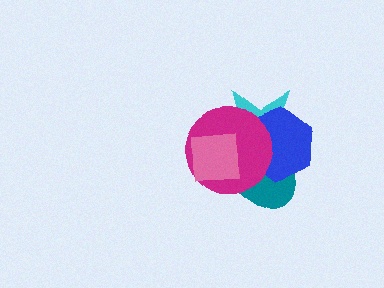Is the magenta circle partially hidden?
Yes, it is partially covered by another shape.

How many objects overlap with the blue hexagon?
3 objects overlap with the blue hexagon.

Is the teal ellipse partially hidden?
Yes, it is partially covered by another shape.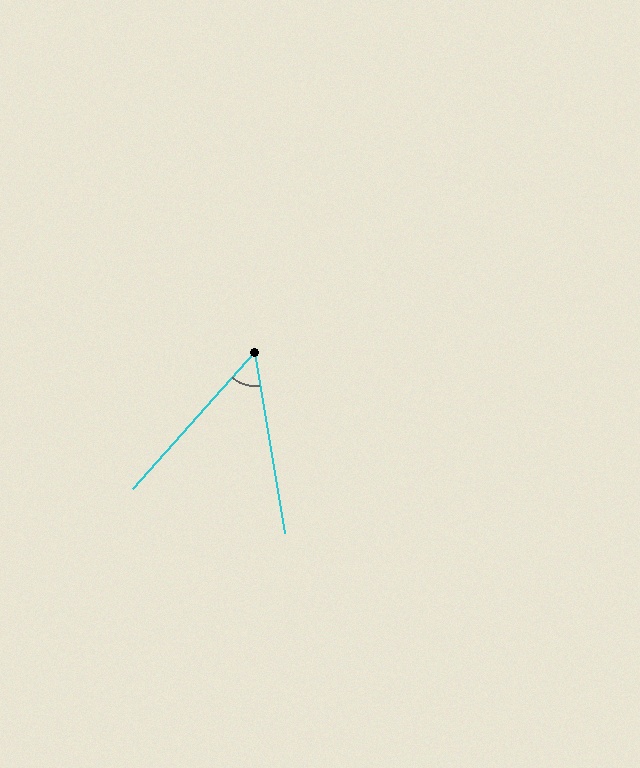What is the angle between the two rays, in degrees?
Approximately 51 degrees.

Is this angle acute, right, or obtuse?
It is acute.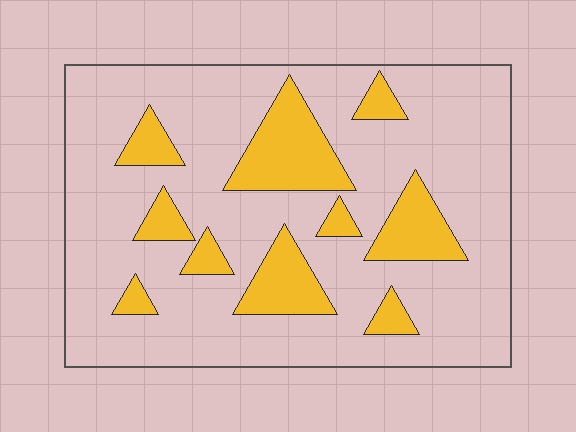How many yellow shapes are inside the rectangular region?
10.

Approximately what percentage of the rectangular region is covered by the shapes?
Approximately 20%.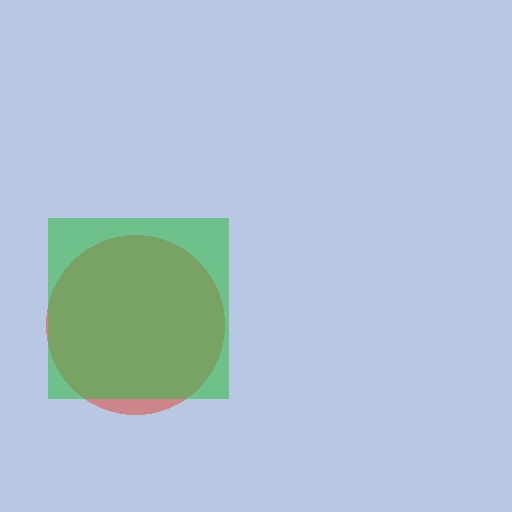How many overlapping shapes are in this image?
There are 2 overlapping shapes in the image.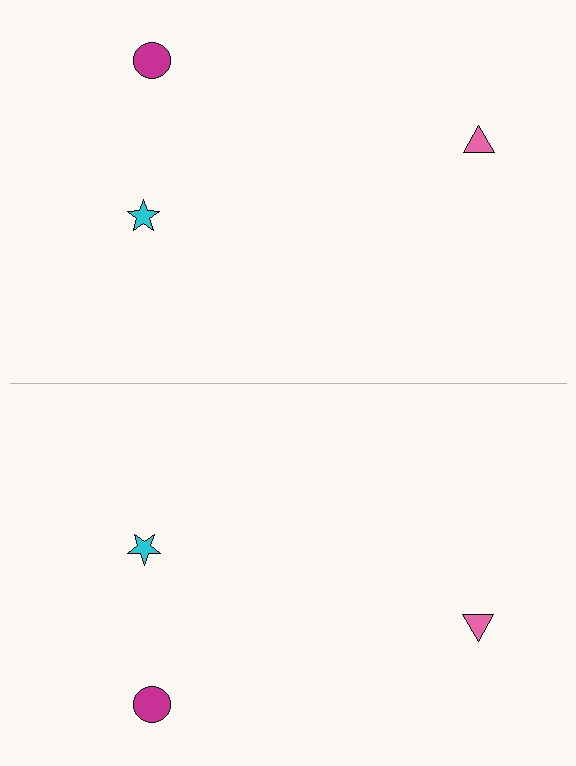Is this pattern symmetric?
Yes, this pattern has bilateral (reflection) symmetry.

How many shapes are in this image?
There are 6 shapes in this image.